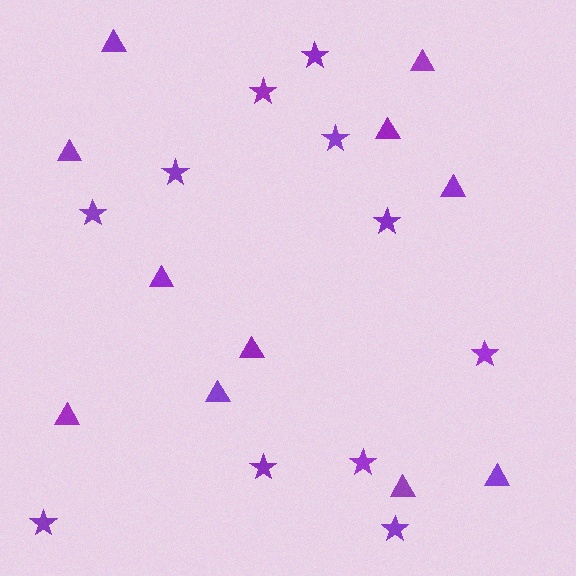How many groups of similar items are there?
There are 2 groups: one group of triangles (11) and one group of stars (11).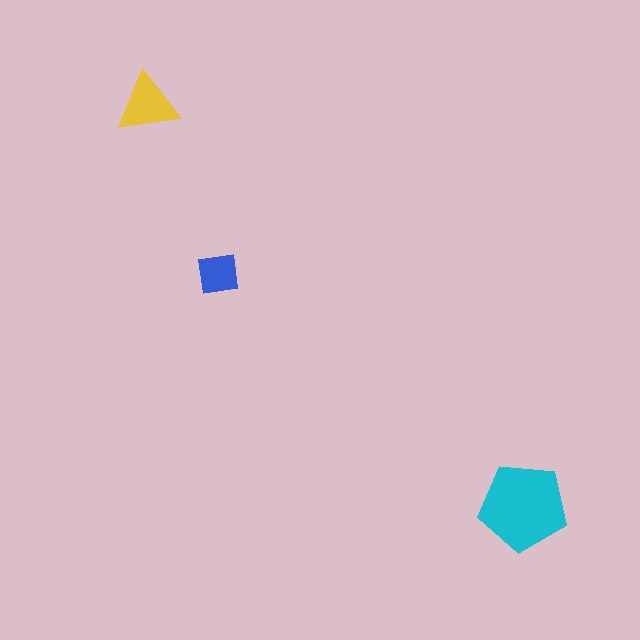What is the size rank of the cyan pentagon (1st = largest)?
1st.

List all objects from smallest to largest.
The blue square, the yellow triangle, the cyan pentagon.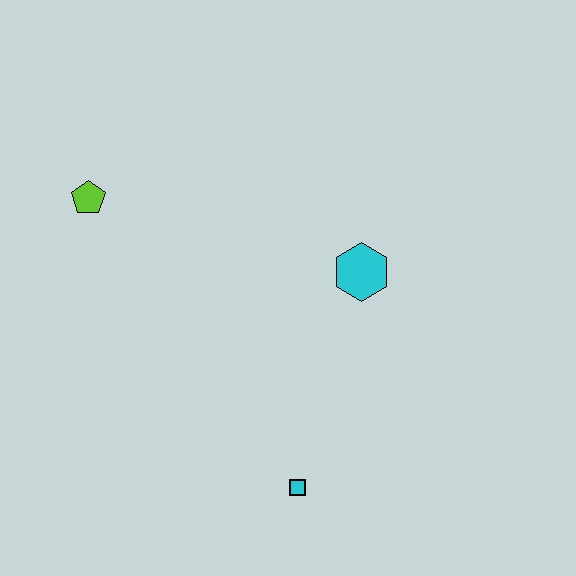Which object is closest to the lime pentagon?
The cyan hexagon is closest to the lime pentagon.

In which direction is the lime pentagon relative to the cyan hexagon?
The lime pentagon is to the left of the cyan hexagon.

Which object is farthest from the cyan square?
The lime pentagon is farthest from the cyan square.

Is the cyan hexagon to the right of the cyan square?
Yes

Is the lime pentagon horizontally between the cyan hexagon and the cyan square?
No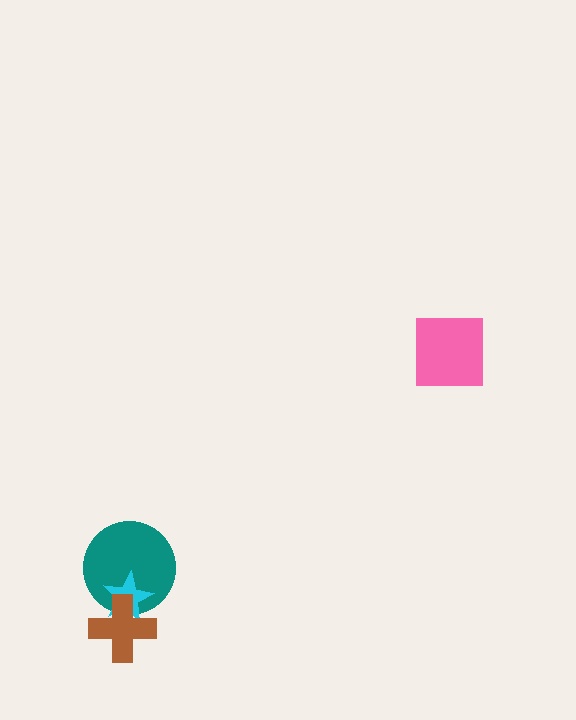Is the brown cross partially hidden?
No, no other shape covers it.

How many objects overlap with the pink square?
0 objects overlap with the pink square.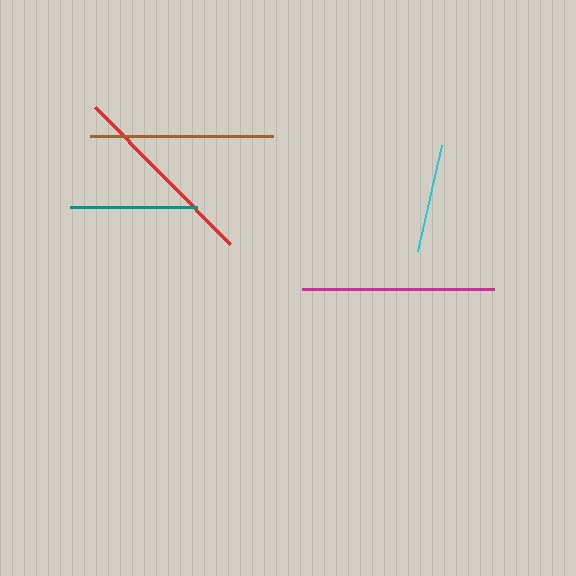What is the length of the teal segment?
The teal segment is approximately 126 pixels long.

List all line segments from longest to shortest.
From longest to shortest: red, magenta, brown, teal, cyan.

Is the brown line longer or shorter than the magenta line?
The magenta line is longer than the brown line.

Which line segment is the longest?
The red line is the longest at approximately 192 pixels.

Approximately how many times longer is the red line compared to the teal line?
The red line is approximately 1.5 times the length of the teal line.